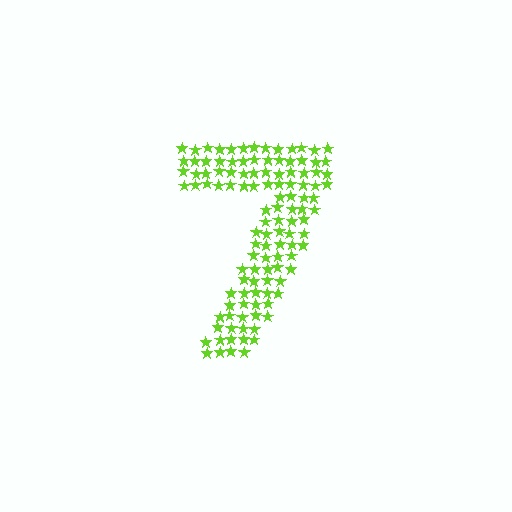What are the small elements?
The small elements are stars.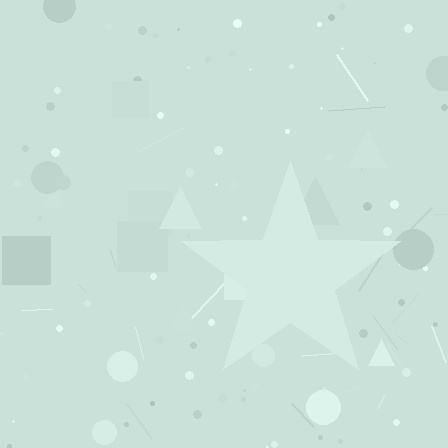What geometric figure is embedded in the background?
A star is embedded in the background.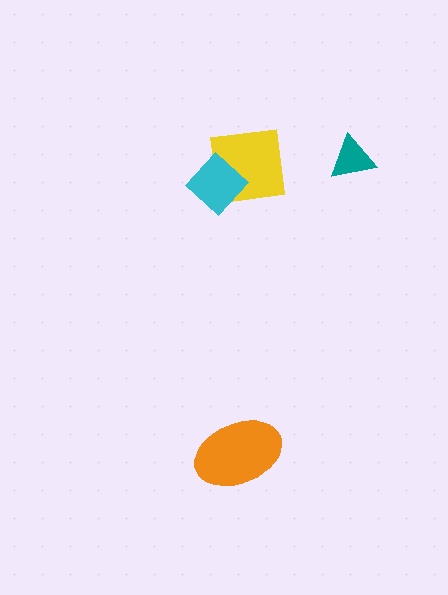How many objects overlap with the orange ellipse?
0 objects overlap with the orange ellipse.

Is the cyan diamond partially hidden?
No, no other shape covers it.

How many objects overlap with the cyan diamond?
1 object overlaps with the cyan diamond.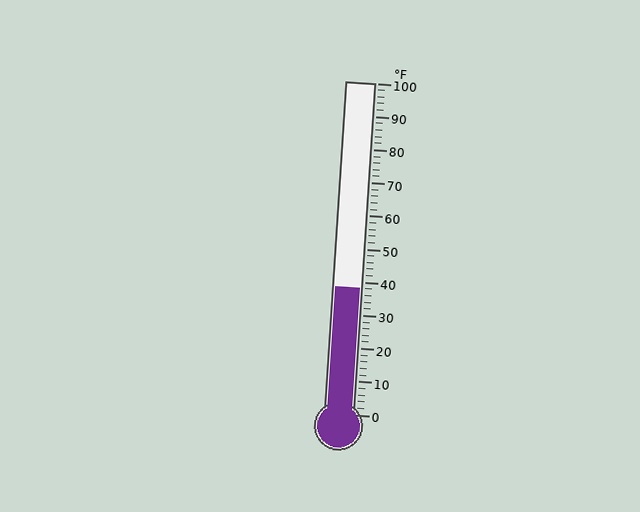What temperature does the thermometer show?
The thermometer shows approximately 38°F.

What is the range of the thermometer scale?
The thermometer scale ranges from 0°F to 100°F.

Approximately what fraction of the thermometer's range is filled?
The thermometer is filled to approximately 40% of its range.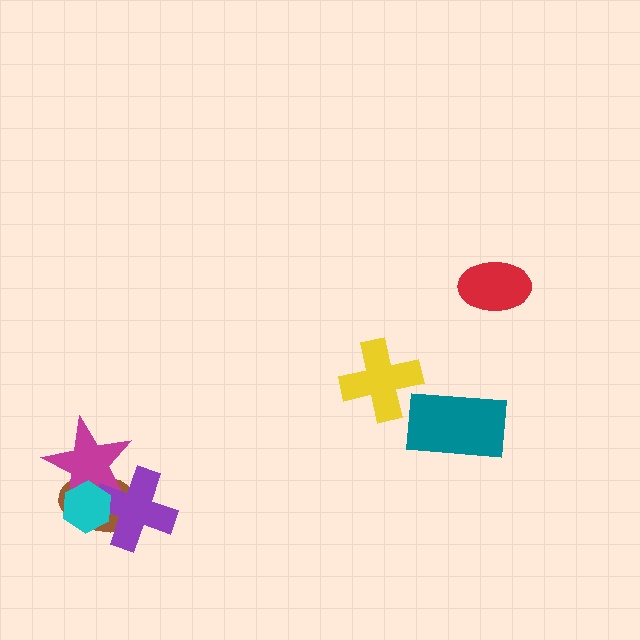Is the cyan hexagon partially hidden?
No, no other shape covers it.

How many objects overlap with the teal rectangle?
0 objects overlap with the teal rectangle.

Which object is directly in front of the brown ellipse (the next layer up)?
The magenta star is directly in front of the brown ellipse.